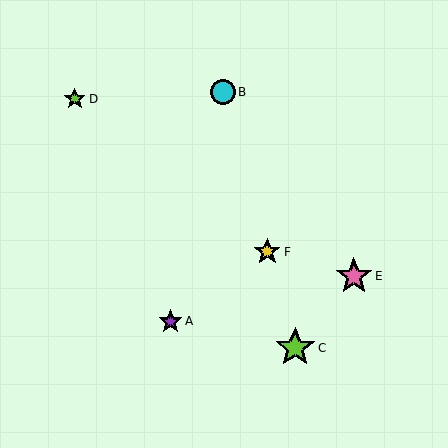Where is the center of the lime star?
The center of the lime star is at (75, 99).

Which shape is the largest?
The lime star (labeled C) is the largest.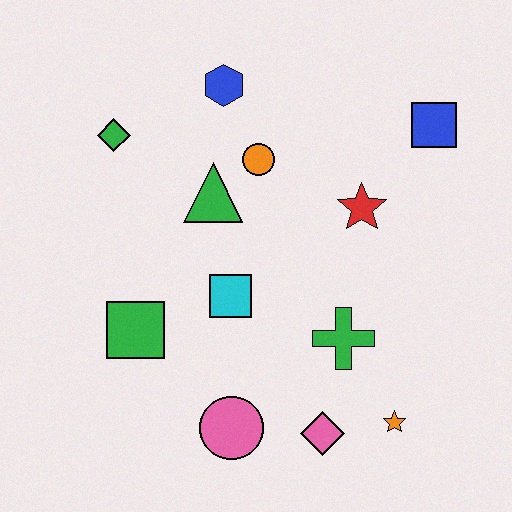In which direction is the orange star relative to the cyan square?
The orange star is to the right of the cyan square.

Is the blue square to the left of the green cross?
No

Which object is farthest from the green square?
The blue square is farthest from the green square.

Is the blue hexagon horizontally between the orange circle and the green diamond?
Yes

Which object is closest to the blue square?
The red star is closest to the blue square.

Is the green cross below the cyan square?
Yes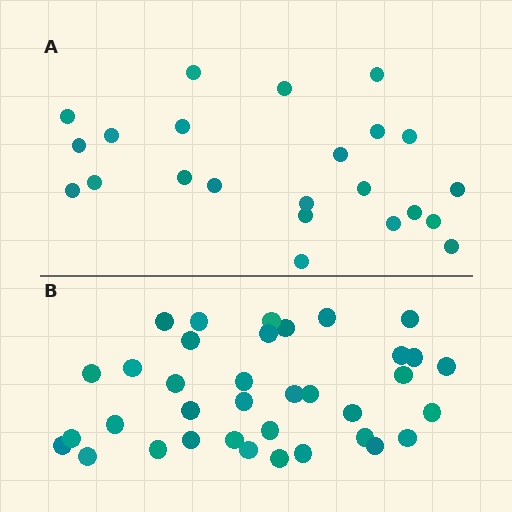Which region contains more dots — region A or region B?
Region B (the bottom region) has more dots.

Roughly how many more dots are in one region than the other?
Region B has approximately 15 more dots than region A.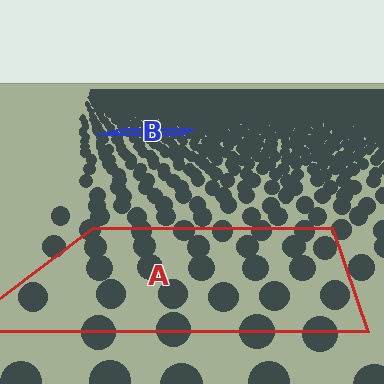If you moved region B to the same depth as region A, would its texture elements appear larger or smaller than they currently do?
They would appear larger. At a closer depth, the same texture elements are projected at a bigger on-screen size.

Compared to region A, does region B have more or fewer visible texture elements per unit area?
Region B has more texture elements per unit area — they are packed more densely because it is farther away.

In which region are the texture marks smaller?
The texture marks are smaller in region B, because it is farther away.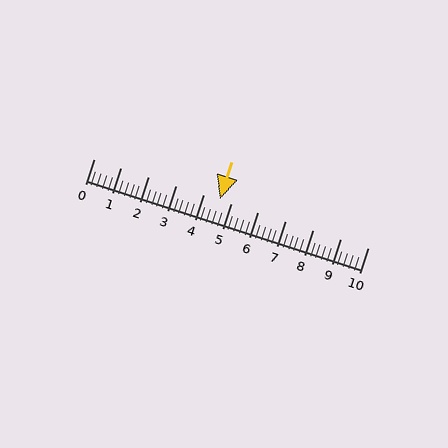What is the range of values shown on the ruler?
The ruler shows values from 0 to 10.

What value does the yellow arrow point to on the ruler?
The yellow arrow points to approximately 4.6.